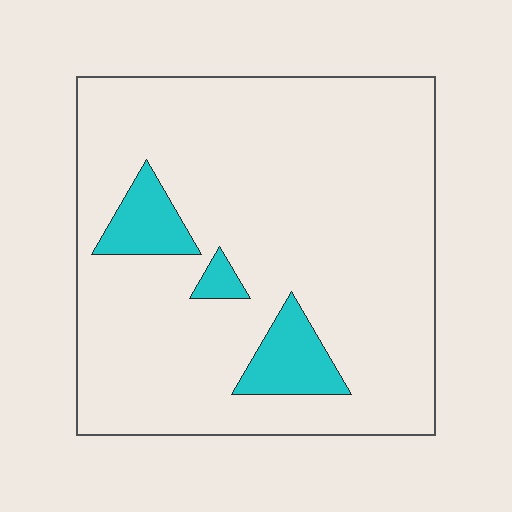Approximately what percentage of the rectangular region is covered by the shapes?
Approximately 10%.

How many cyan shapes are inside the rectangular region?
3.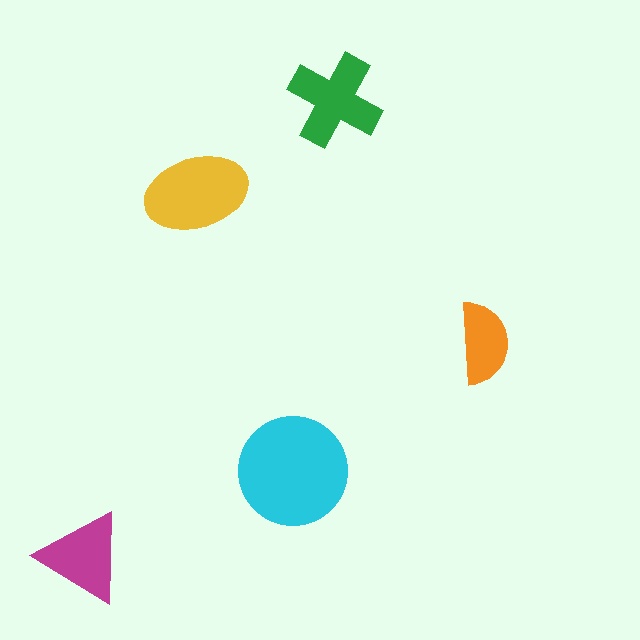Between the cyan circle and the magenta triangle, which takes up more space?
The cyan circle.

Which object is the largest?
The cyan circle.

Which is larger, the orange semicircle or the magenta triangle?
The magenta triangle.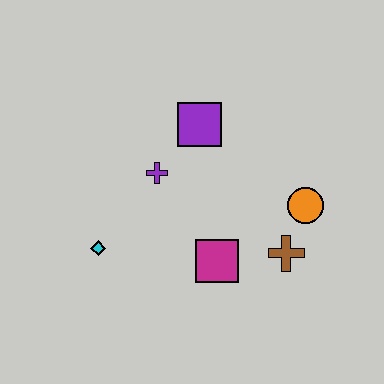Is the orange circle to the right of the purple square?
Yes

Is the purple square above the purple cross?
Yes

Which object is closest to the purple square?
The purple cross is closest to the purple square.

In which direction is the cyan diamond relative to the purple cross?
The cyan diamond is below the purple cross.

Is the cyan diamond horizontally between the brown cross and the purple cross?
No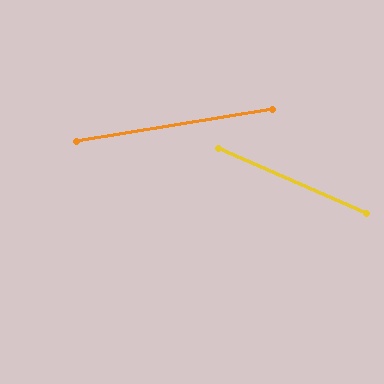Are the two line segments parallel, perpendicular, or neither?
Neither parallel nor perpendicular — they differ by about 33°.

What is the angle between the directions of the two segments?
Approximately 33 degrees.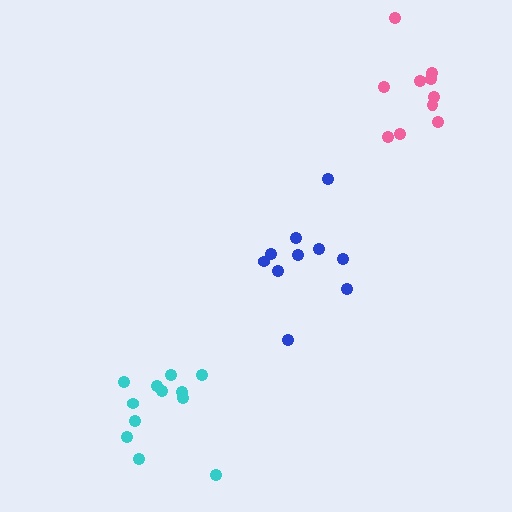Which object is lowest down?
The cyan cluster is bottommost.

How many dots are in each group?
Group 1: 10 dots, Group 2: 12 dots, Group 3: 10 dots (32 total).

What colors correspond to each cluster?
The clusters are colored: blue, cyan, pink.